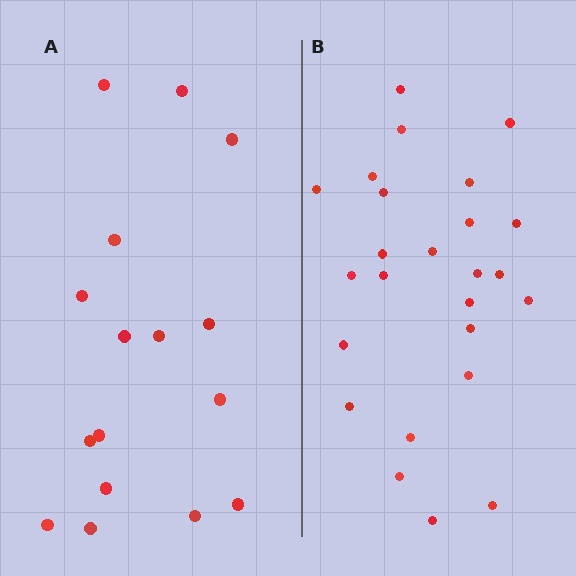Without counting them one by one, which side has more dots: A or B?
Region B (the right region) has more dots.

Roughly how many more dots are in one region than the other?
Region B has roughly 8 or so more dots than region A.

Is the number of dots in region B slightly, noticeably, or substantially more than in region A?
Region B has substantially more. The ratio is roughly 1.6 to 1.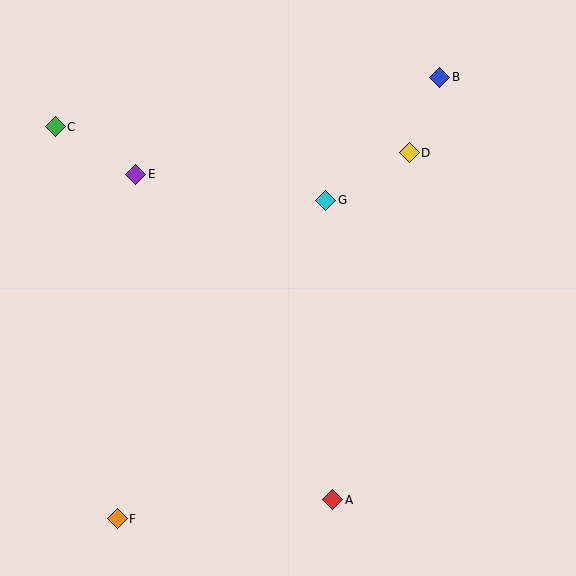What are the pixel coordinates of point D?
Point D is at (409, 153).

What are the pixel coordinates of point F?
Point F is at (117, 519).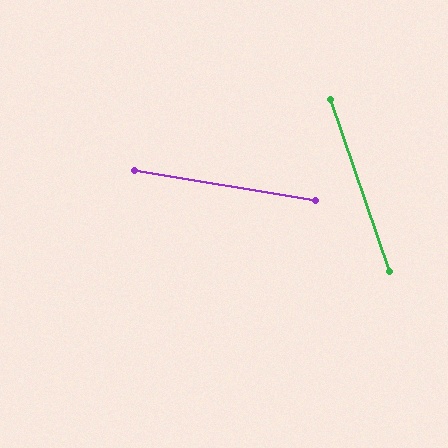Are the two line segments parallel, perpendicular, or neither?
Neither parallel nor perpendicular — they differ by about 62°.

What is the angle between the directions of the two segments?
Approximately 62 degrees.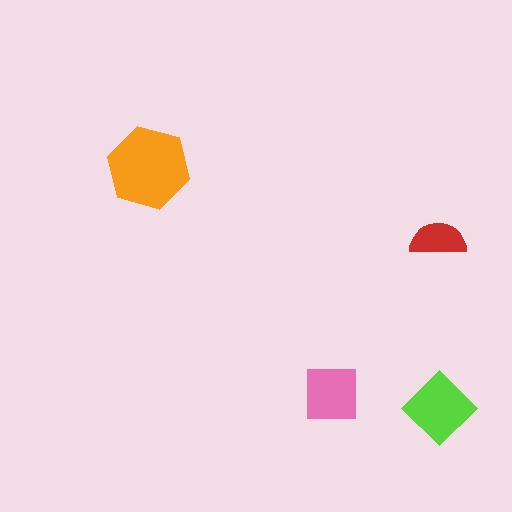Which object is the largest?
The orange hexagon.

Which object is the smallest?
The red semicircle.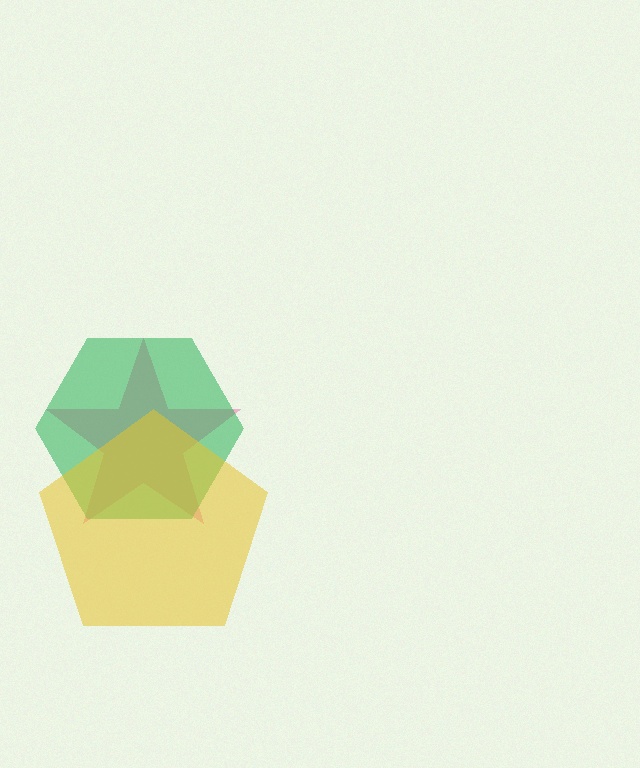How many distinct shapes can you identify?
There are 3 distinct shapes: a pink star, a green hexagon, a yellow pentagon.